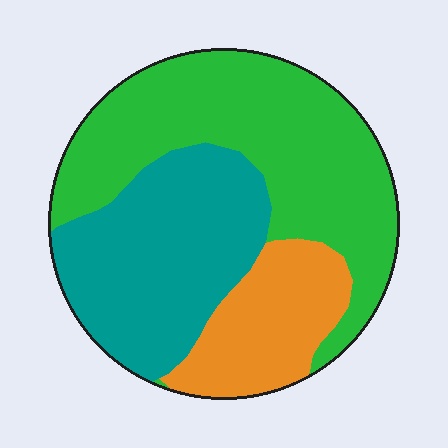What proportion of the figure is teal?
Teal takes up about one third (1/3) of the figure.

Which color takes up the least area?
Orange, at roughly 20%.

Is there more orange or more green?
Green.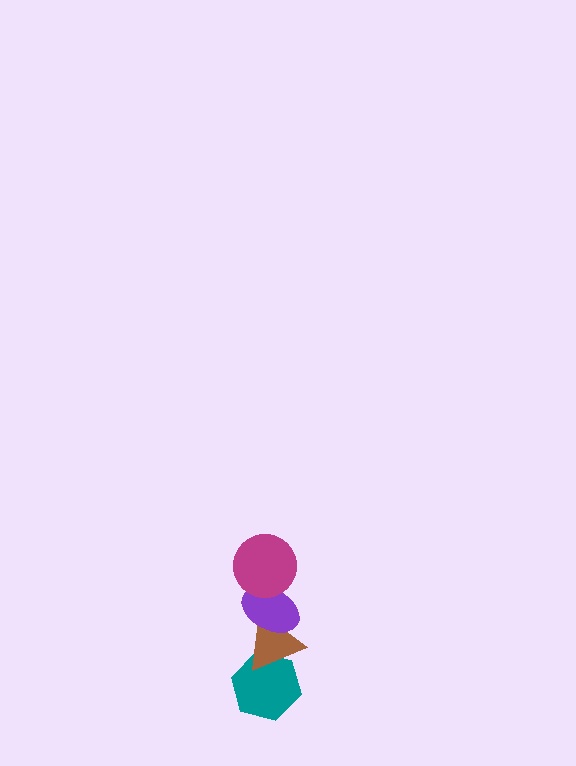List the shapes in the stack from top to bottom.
From top to bottom: the magenta circle, the purple ellipse, the brown triangle, the teal hexagon.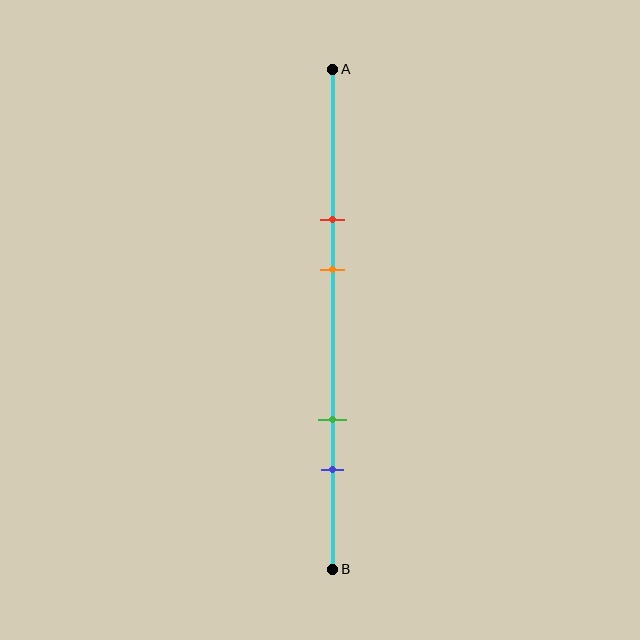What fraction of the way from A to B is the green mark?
The green mark is approximately 70% (0.7) of the way from A to B.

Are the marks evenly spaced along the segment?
No, the marks are not evenly spaced.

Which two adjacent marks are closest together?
The red and orange marks are the closest adjacent pair.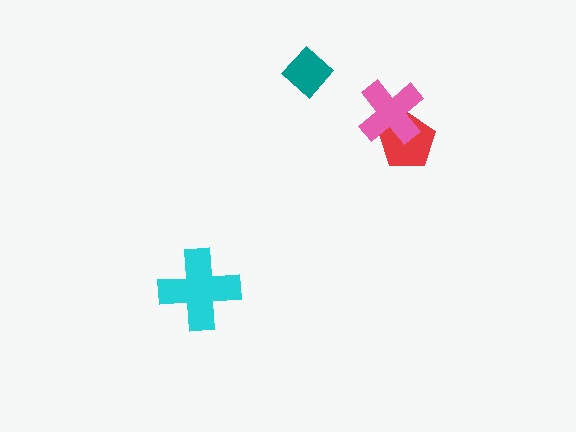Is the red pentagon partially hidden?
Yes, it is partially covered by another shape.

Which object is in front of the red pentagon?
The pink cross is in front of the red pentagon.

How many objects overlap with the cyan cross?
0 objects overlap with the cyan cross.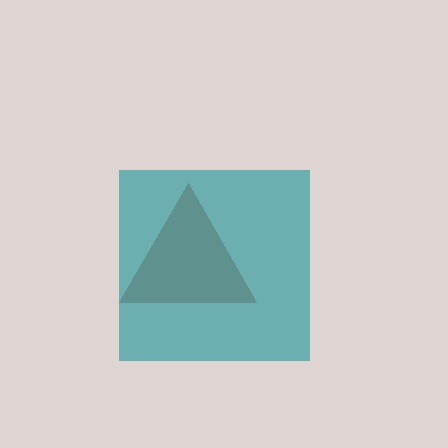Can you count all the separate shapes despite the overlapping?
Yes, there are 2 separate shapes.